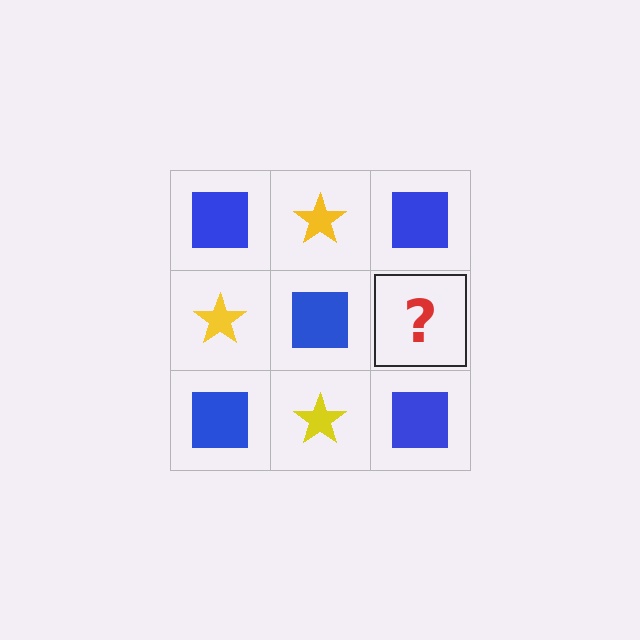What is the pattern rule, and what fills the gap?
The rule is that it alternates blue square and yellow star in a checkerboard pattern. The gap should be filled with a yellow star.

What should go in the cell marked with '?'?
The missing cell should contain a yellow star.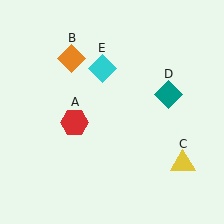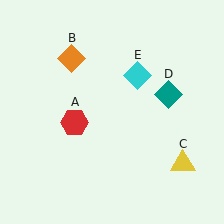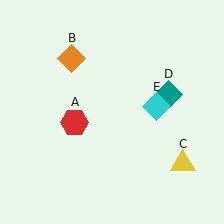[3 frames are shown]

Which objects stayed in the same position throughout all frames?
Red hexagon (object A) and orange diamond (object B) and yellow triangle (object C) and teal diamond (object D) remained stationary.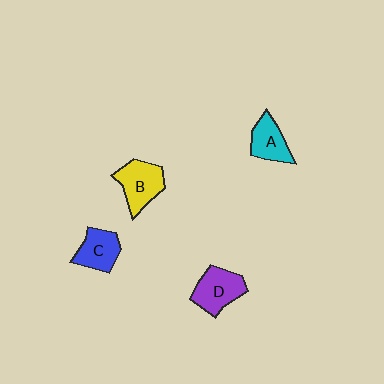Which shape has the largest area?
Shape B (yellow).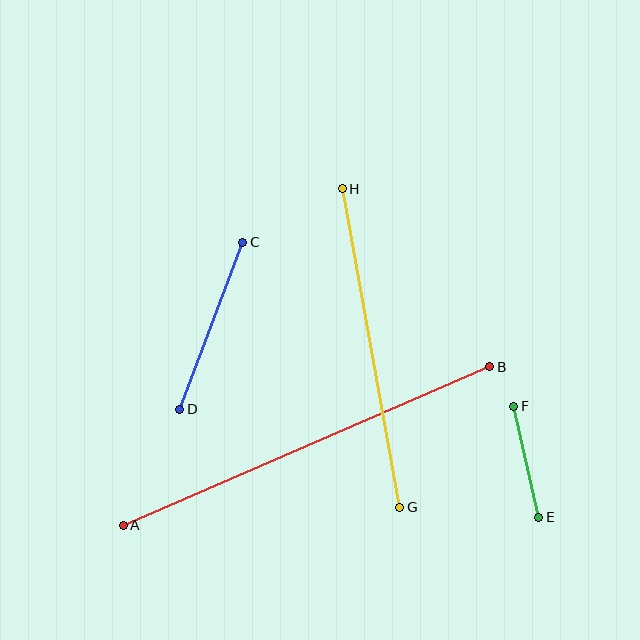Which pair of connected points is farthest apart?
Points A and B are farthest apart.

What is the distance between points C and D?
The distance is approximately 178 pixels.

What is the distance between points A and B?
The distance is approximately 399 pixels.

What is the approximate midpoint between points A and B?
The midpoint is at approximately (306, 446) pixels.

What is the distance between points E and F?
The distance is approximately 114 pixels.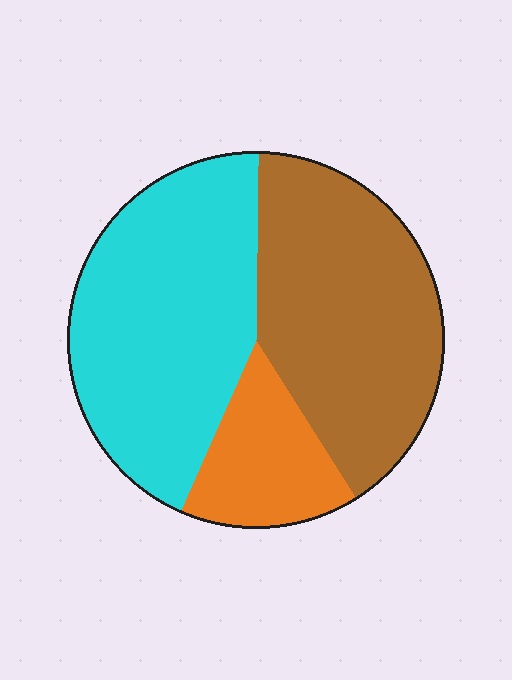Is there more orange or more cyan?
Cyan.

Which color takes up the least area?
Orange, at roughly 15%.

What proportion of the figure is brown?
Brown takes up about two fifths (2/5) of the figure.